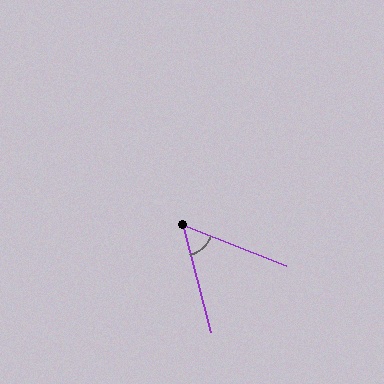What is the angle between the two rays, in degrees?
Approximately 54 degrees.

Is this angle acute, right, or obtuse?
It is acute.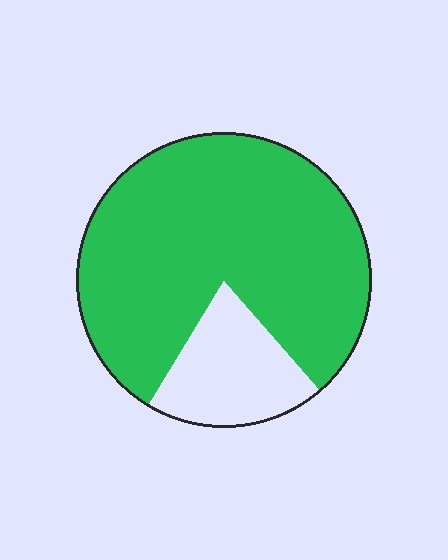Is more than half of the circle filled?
Yes.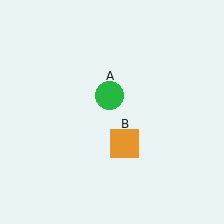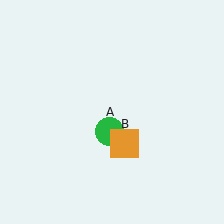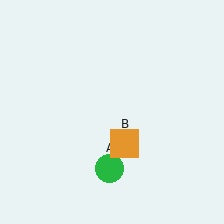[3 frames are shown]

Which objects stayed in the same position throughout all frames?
Orange square (object B) remained stationary.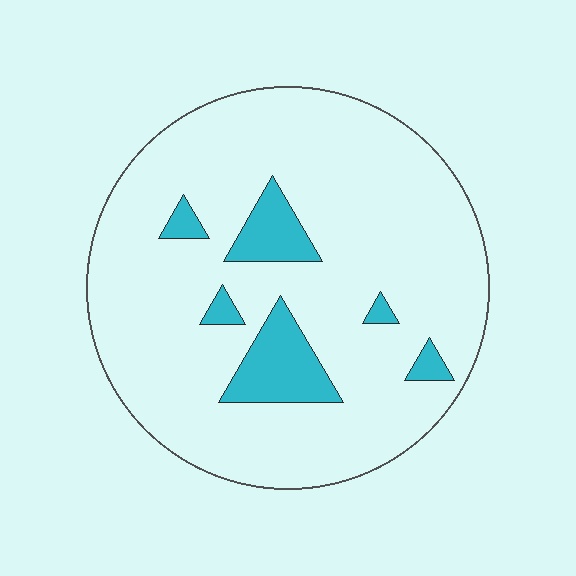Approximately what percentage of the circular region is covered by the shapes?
Approximately 10%.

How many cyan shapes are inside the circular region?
6.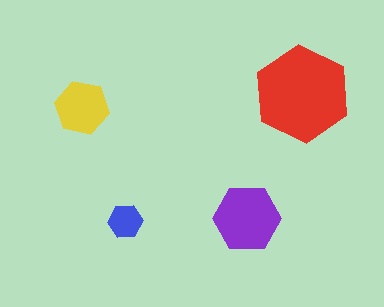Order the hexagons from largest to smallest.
the red one, the purple one, the yellow one, the blue one.